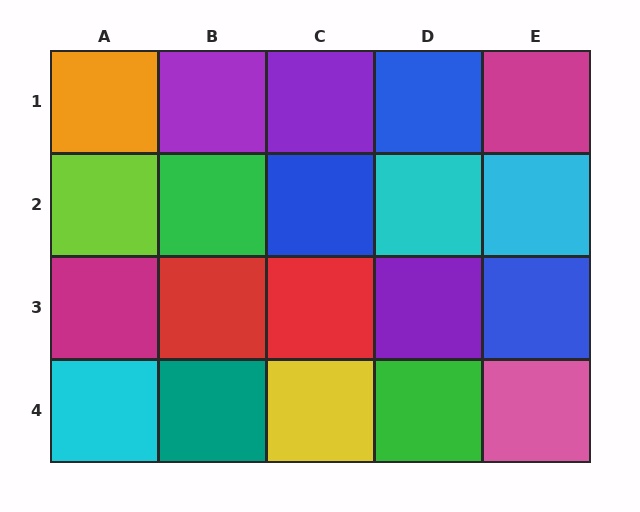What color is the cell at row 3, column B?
Red.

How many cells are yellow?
1 cell is yellow.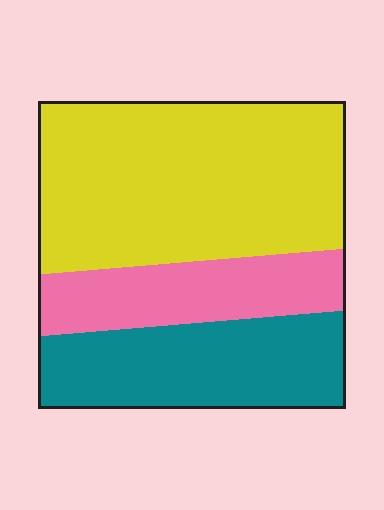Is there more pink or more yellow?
Yellow.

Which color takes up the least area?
Pink, at roughly 20%.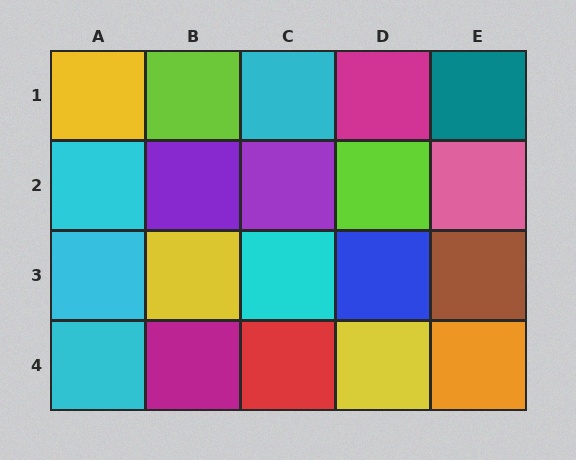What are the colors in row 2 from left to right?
Cyan, purple, purple, lime, pink.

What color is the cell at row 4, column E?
Orange.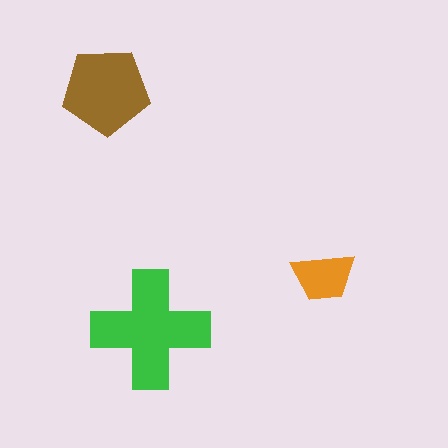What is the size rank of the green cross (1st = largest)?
1st.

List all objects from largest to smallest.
The green cross, the brown pentagon, the orange trapezoid.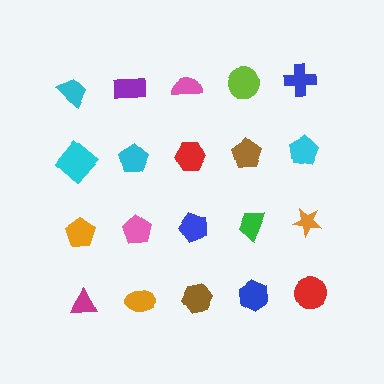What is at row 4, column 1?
A magenta triangle.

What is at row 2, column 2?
A cyan pentagon.